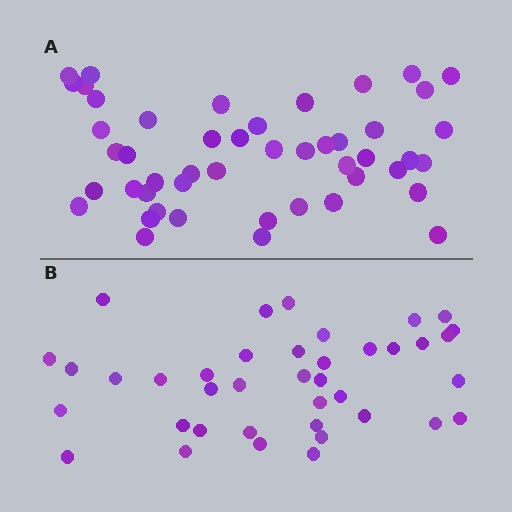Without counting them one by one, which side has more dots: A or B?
Region A (the top region) has more dots.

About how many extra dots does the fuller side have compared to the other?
Region A has roughly 8 or so more dots than region B.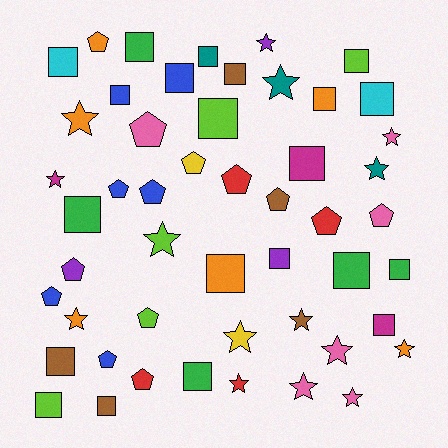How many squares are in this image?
There are 21 squares.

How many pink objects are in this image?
There are 6 pink objects.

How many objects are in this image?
There are 50 objects.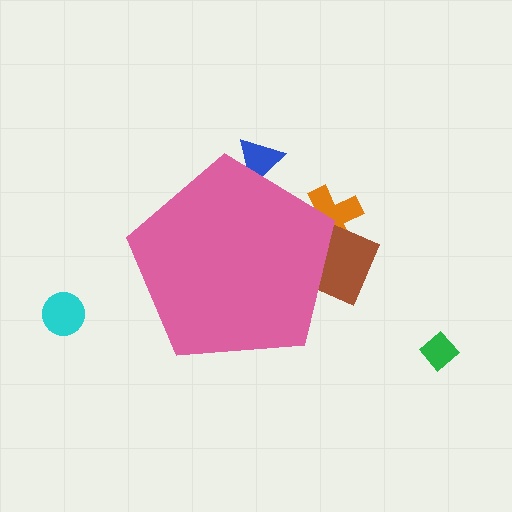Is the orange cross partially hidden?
Yes, the orange cross is partially hidden behind the pink pentagon.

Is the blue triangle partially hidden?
Yes, the blue triangle is partially hidden behind the pink pentagon.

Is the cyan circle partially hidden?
No, the cyan circle is fully visible.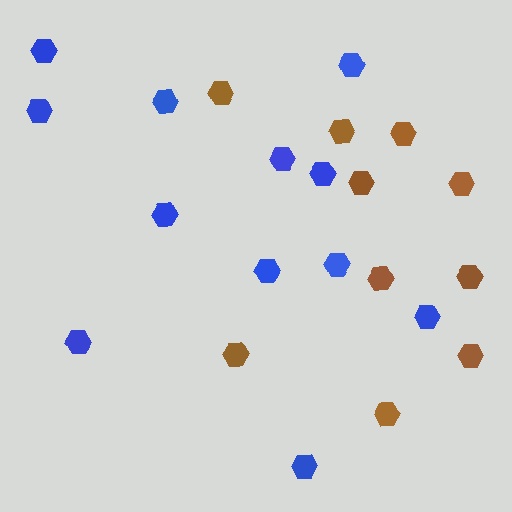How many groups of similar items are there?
There are 2 groups: one group of blue hexagons (12) and one group of brown hexagons (10).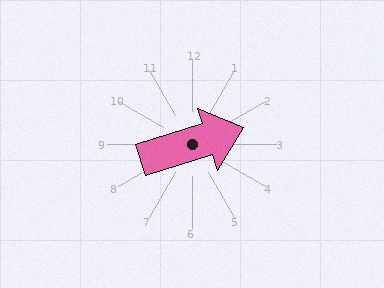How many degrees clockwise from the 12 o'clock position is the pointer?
Approximately 72 degrees.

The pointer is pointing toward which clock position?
Roughly 2 o'clock.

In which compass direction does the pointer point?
East.